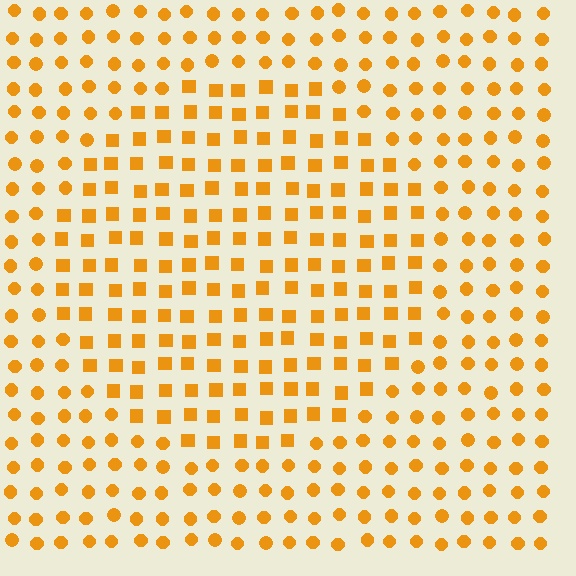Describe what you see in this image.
The image is filled with small orange elements arranged in a uniform grid. A circle-shaped region contains squares, while the surrounding area contains circles. The boundary is defined purely by the change in element shape.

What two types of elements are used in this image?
The image uses squares inside the circle region and circles outside it.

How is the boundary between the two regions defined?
The boundary is defined by a change in element shape: squares inside vs. circles outside. All elements share the same color and spacing.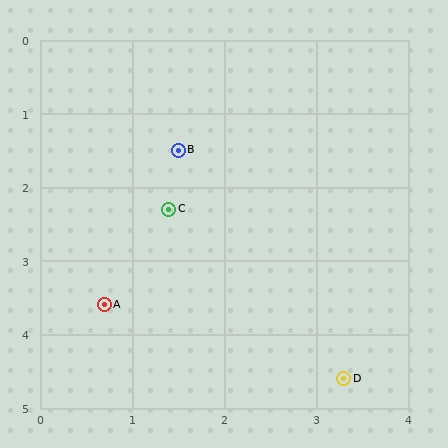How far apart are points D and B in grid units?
Points D and B are about 3.6 grid units apart.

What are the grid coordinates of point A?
Point A is at approximately (0.7, 3.6).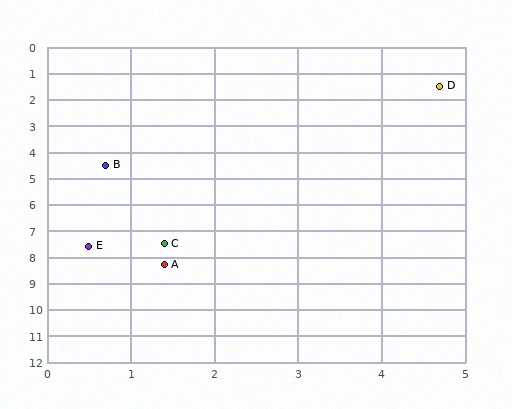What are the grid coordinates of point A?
Point A is at approximately (1.4, 8.3).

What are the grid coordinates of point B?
Point B is at approximately (0.7, 4.5).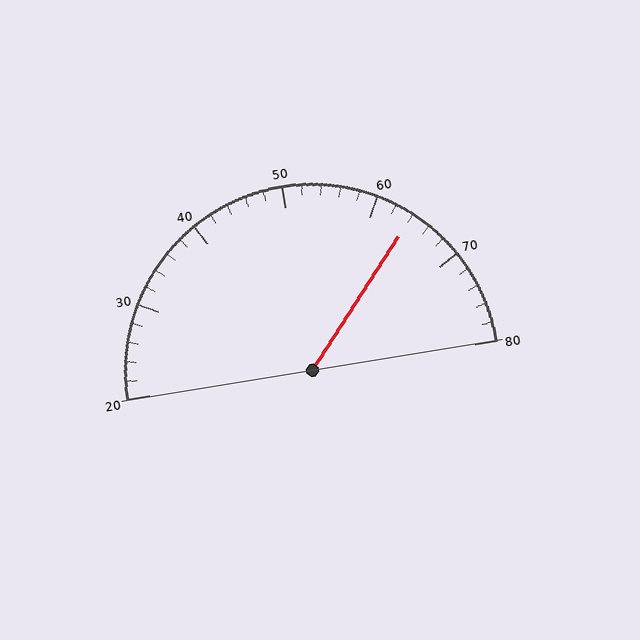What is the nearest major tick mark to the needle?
The nearest major tick mark is 60.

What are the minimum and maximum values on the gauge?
The gauge ranges from 20 to 80.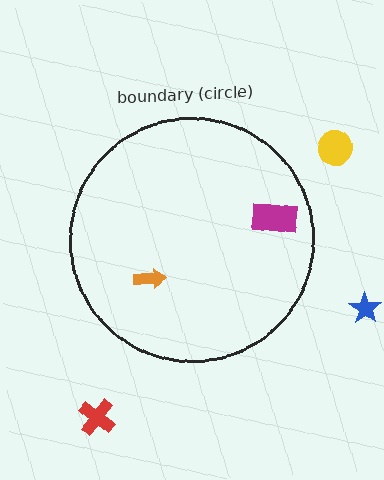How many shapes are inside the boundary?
2 inside, 3 outside.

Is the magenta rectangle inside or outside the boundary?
Inside.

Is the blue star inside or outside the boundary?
Outside.